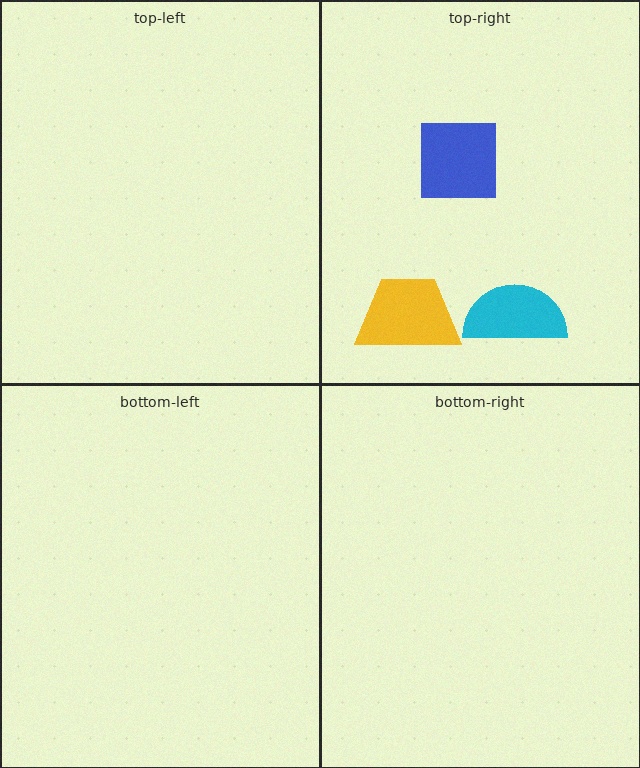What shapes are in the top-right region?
The yellow trapezoid, the cyan semicircle, the blue square.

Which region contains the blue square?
The top-right region.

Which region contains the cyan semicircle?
The top-right region.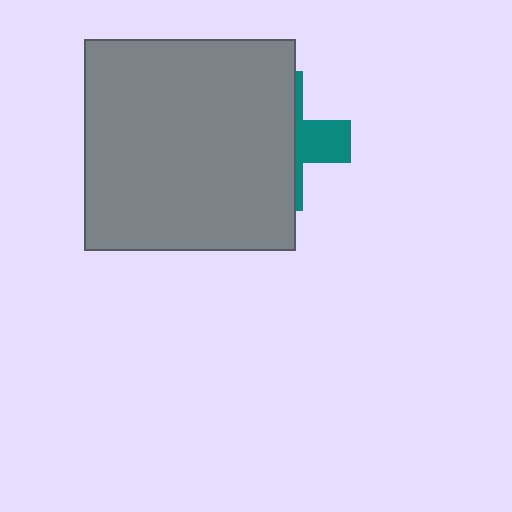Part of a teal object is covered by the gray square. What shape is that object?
It is a cross.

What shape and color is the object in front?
The object in front is a gray square.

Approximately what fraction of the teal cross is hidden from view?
Roughly 69% of the teal cross is hidden behind the gray square.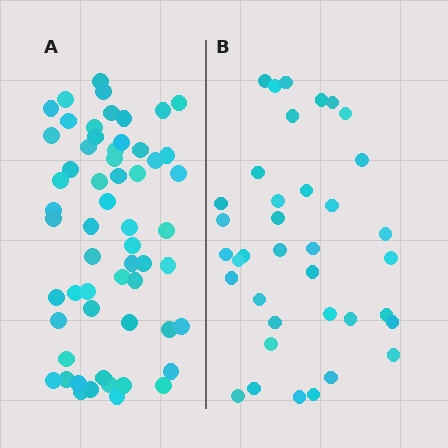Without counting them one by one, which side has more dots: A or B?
Region A (the left region) has more dots.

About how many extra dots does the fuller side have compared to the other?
Region A has approximately 20 more dots than region B.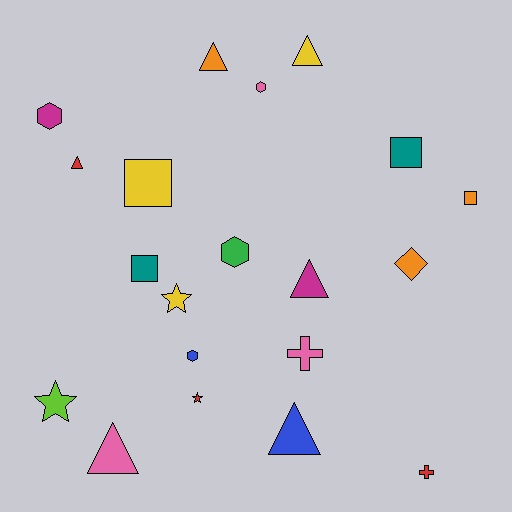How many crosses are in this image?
There are 2 crosses.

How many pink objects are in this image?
There are 3 pink objects.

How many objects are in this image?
There are 20 objects.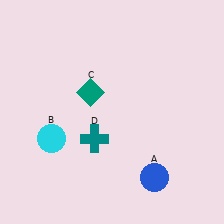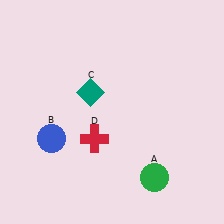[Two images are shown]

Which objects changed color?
A changed from blue to green. B changed from cyan to blue. D changed from teal to red.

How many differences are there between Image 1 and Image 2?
There are 3 differences between the two images.